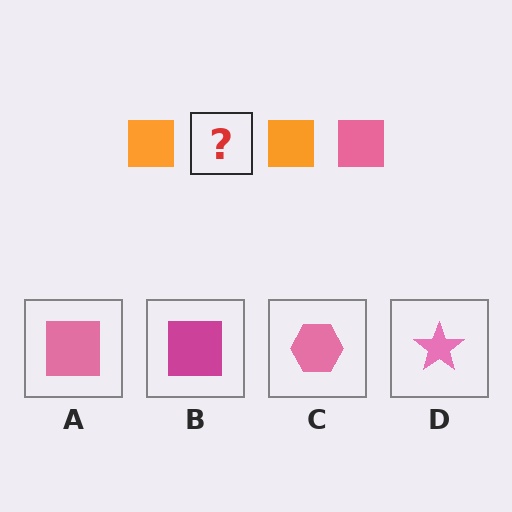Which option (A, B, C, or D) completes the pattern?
A.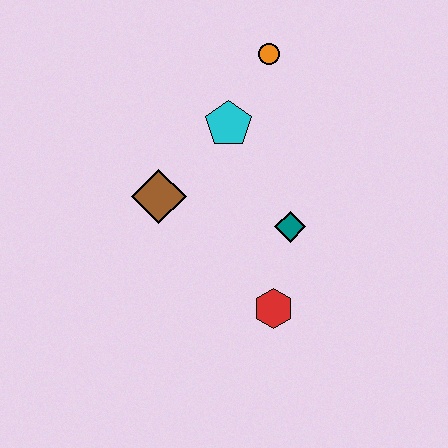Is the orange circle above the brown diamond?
Yes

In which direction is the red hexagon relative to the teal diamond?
The red hexagon is below the teal diamond.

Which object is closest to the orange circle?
The cyan pentagon is closest to the orange circle.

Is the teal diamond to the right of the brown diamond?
Yes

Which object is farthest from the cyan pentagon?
The red hexagon is farthest from the cyan pentagon.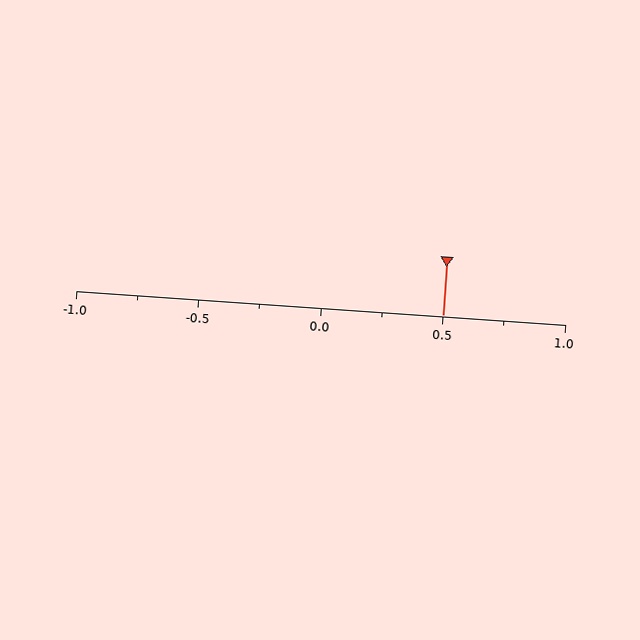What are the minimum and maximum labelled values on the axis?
The axis runs from -1.0 to 1.0.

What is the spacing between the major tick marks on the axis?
The major ticks are spaced 0.5 apart.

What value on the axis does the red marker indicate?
The marker indicates approximately 0.5.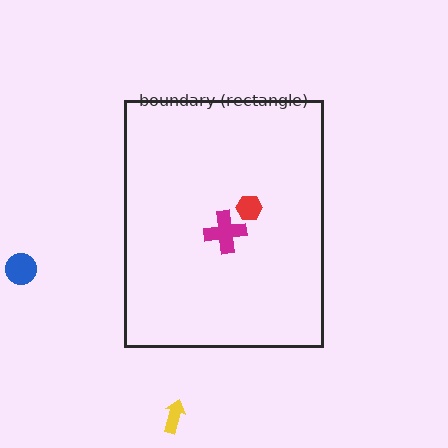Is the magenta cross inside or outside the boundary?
Inside.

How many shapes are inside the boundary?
2 inside, 2 outside.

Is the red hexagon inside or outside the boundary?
Inside.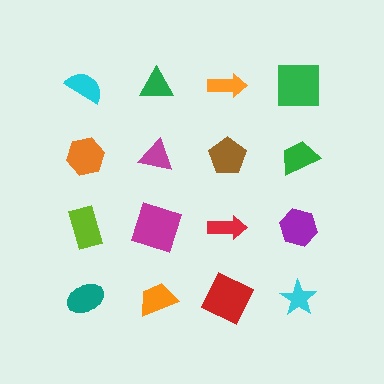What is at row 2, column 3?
A brown pentagon.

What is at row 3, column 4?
A purple hexagon.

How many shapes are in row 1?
4 shapes.